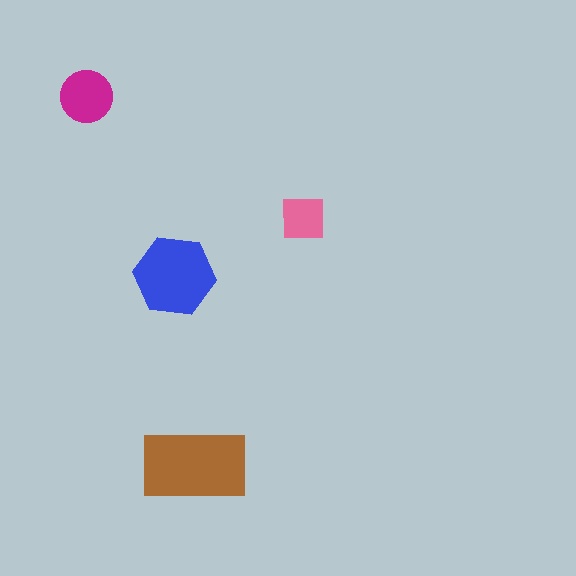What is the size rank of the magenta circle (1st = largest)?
3rd.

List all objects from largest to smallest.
The brown rectangle, the blue hexagon, the magenta circle, the pink square.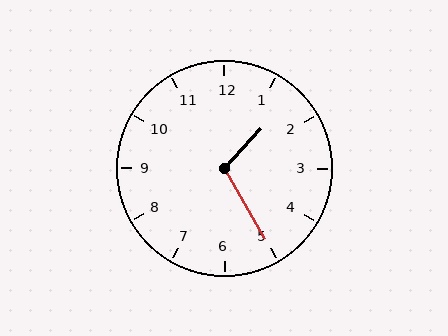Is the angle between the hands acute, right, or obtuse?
It is obtuse.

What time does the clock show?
1:25.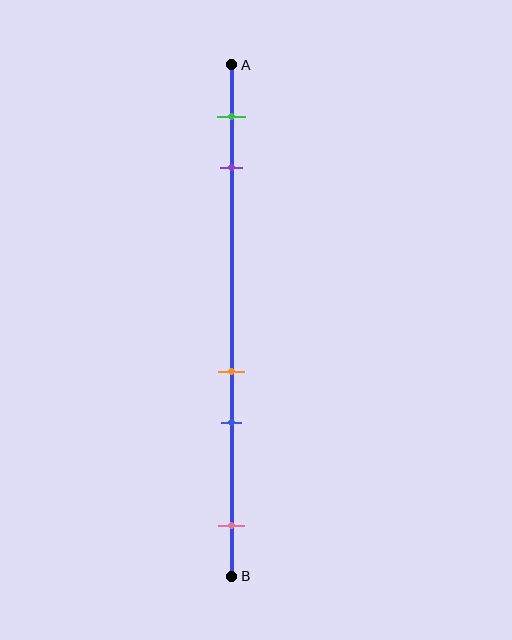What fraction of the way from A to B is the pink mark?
The pink mark is approximately 90% (0.9) of the way from A to B.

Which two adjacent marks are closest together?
The orange and blue marks are the closest adjacent pair.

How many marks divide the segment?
There are 5 marks dividing the segment.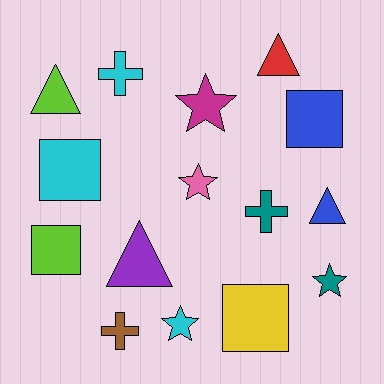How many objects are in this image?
There are 15 objects.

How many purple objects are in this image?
There is 1 purple object.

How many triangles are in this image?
There are 4 triangles.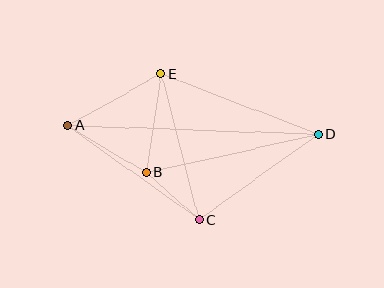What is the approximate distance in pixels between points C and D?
The distance between C and D is approximately 147 pixels.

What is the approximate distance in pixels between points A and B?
The distance between A and B is approximately 92 pixels.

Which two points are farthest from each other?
Points A and D are farthest from each other.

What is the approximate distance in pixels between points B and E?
The distance between B and E is approximately 100 pixels.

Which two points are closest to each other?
Points B and C are closest to each other.